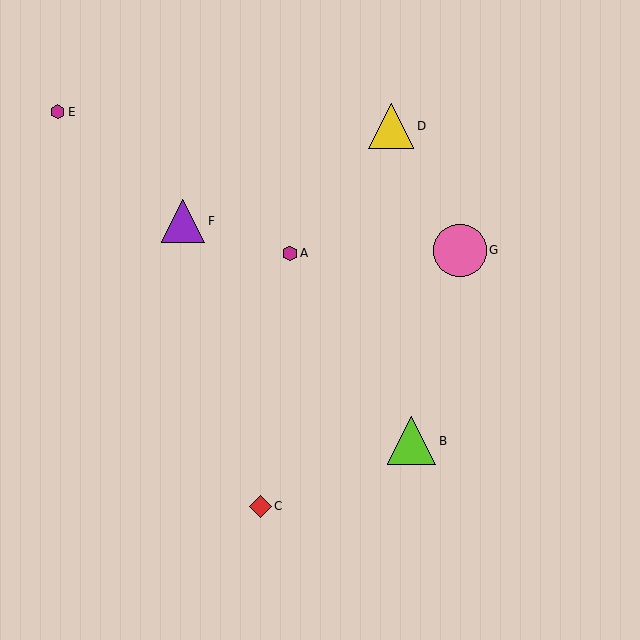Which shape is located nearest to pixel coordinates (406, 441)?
The lime triangle (labeled B) at (412, 441) is nearest to that location.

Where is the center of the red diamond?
The center of the red diamond is at (260, 506).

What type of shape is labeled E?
Shape E is a magenta hexagon.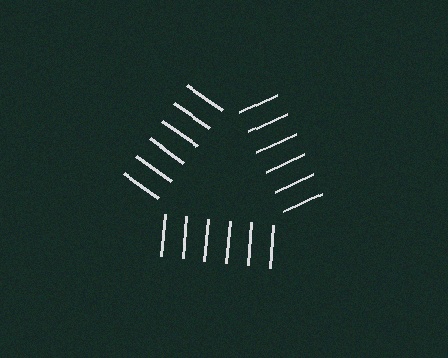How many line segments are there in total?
18 — 6 along each of the 3 edges.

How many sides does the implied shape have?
3 sides — the line-ends trace a triangle.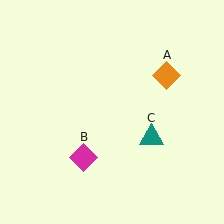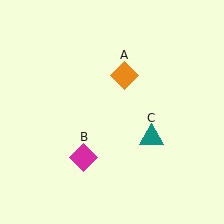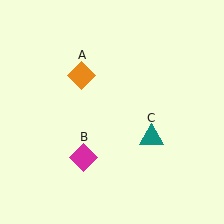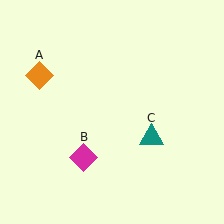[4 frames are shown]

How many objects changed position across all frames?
1 object changed position: orange diamond (object A).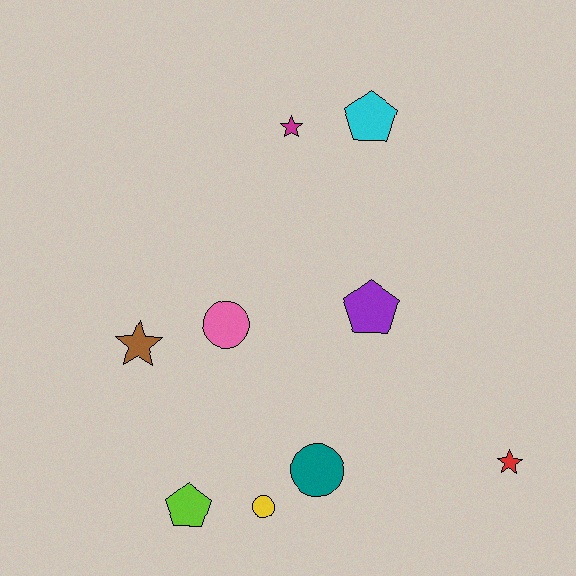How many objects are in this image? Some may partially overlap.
There are 9 objects.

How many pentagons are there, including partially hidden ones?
There are 3 pentagons.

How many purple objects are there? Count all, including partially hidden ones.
There is 1 purple object.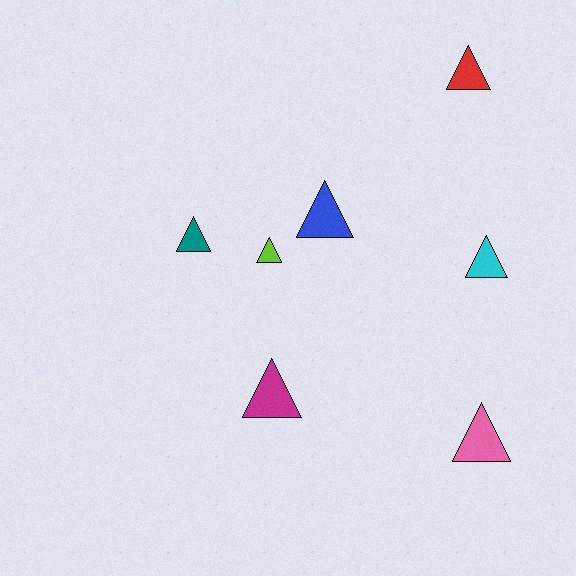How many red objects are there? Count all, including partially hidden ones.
There is 1 red object.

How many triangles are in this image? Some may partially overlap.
There are 7 triangles.